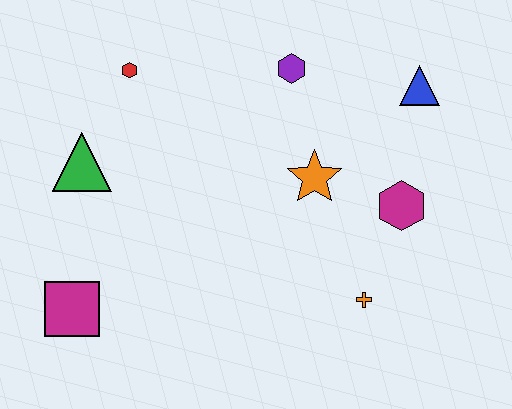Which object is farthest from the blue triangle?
The magenta square is farthest from the blue triangle.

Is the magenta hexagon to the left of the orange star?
No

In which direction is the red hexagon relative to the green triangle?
The red hexagon is above the green triangle.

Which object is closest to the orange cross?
The magenta hexagon is closest to the orange cross.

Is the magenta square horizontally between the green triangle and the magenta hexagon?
No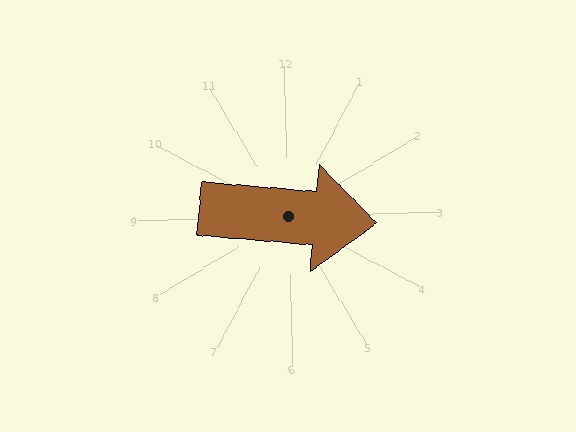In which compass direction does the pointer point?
East.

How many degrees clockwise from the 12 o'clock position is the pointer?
Approximately 96 degrees.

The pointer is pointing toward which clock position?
Roughly 3 o'clock.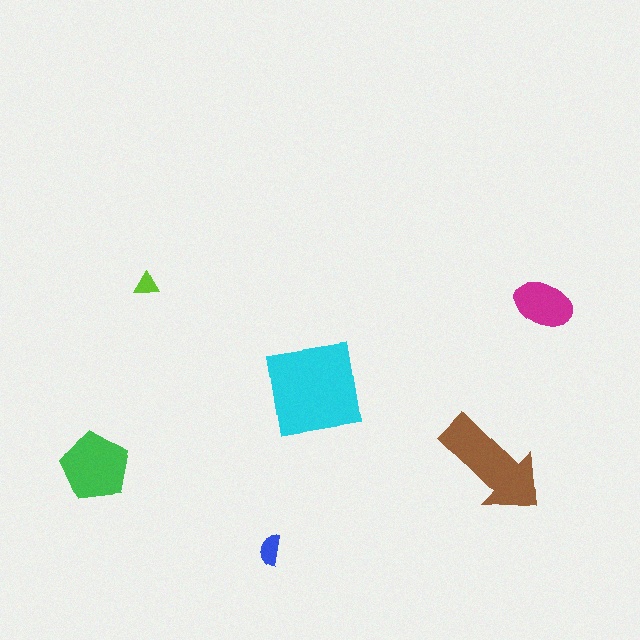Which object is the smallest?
The lime triangle.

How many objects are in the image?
There are 6 objects in the image.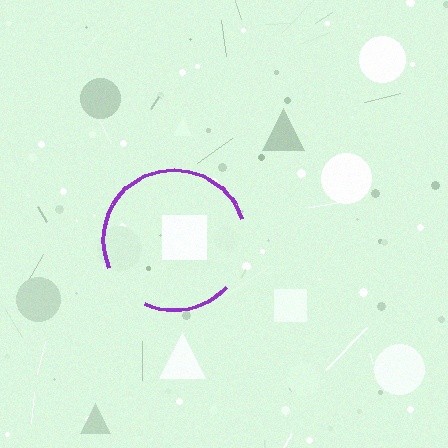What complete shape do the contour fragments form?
The contour fragments form a circle.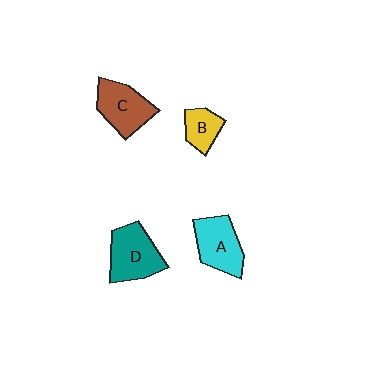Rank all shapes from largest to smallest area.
From largest to smallest: D (teal), C (brown), A (cyan), B (yellow).